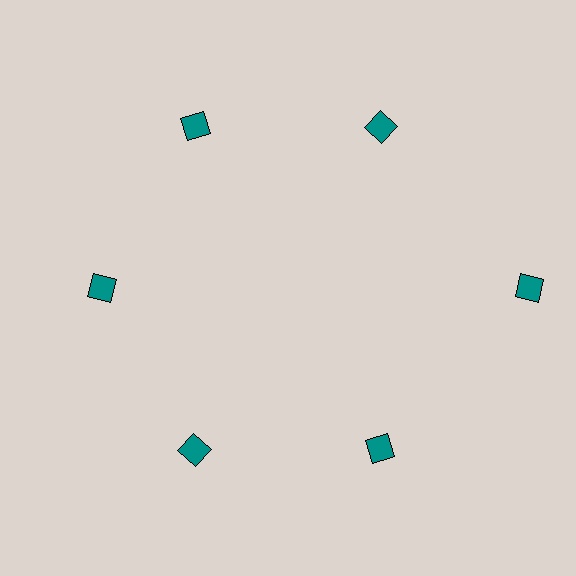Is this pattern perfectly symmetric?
No. The 6 teal diamonds are arranged in a ring, but one element near the 3 o'clock position is pushed outward from the center, breaking the 6-fold rotational symmetry.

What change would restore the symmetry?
The symmetry would be restored by moving it inward, back onto the ring so that all 6 diamonds sit at equal angles and equal distance from the center.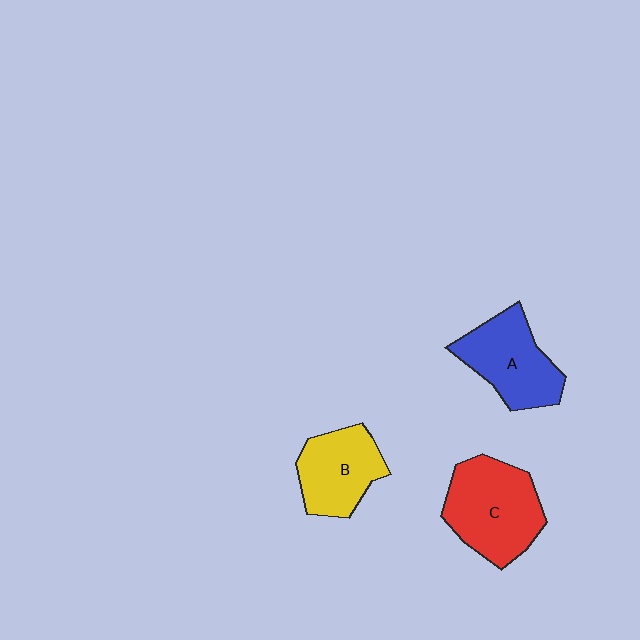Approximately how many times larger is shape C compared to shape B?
Approximately 1.3 times.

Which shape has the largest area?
Shape C (red).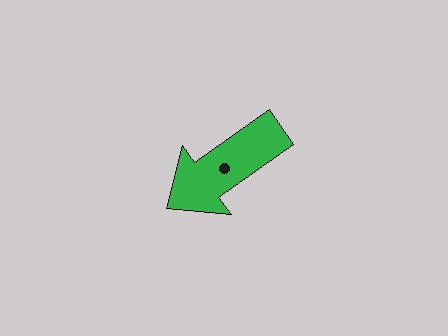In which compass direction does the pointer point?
Southwest.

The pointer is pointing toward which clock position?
Roughly 8 o'clock.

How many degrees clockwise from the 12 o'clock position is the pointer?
Approximately 235 degrees.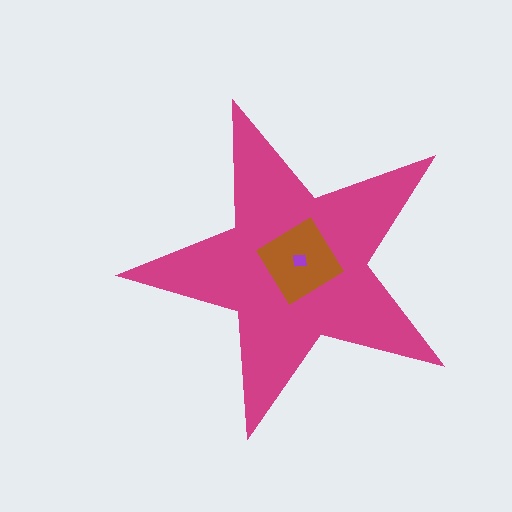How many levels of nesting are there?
3.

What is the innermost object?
The purple square.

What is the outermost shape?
The magenta star.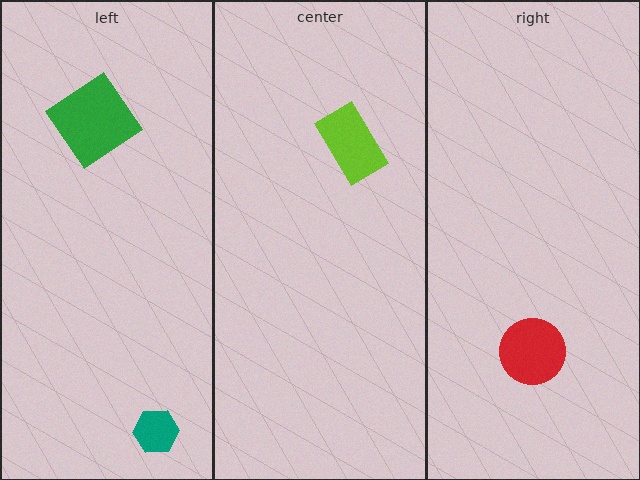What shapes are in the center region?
The lime rectangle.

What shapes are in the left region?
The teal hexagon, the green diamond.